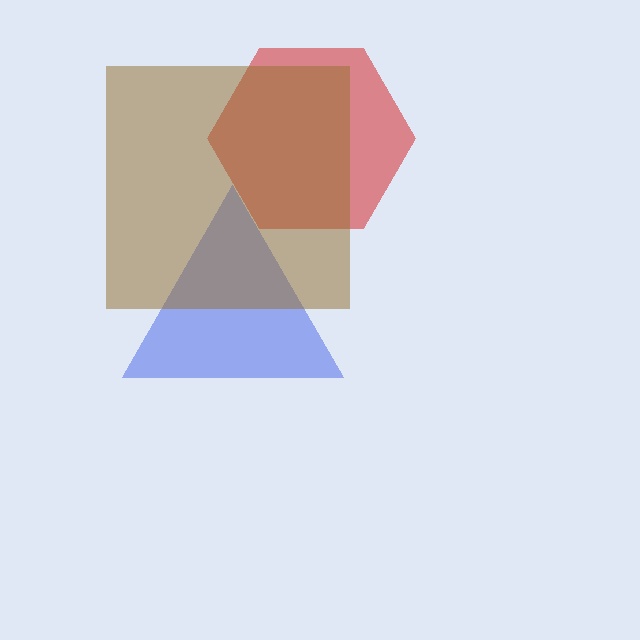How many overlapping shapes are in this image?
There are 3 overlapping shapes in the image.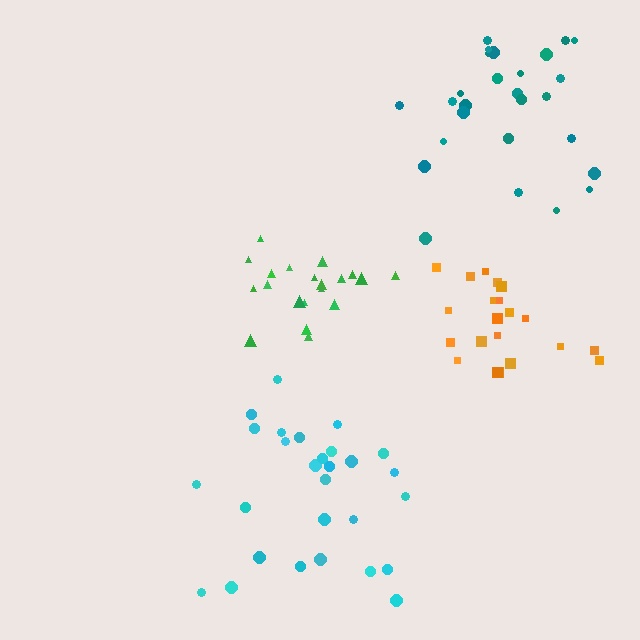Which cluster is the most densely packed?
Green.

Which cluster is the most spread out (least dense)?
Cyan.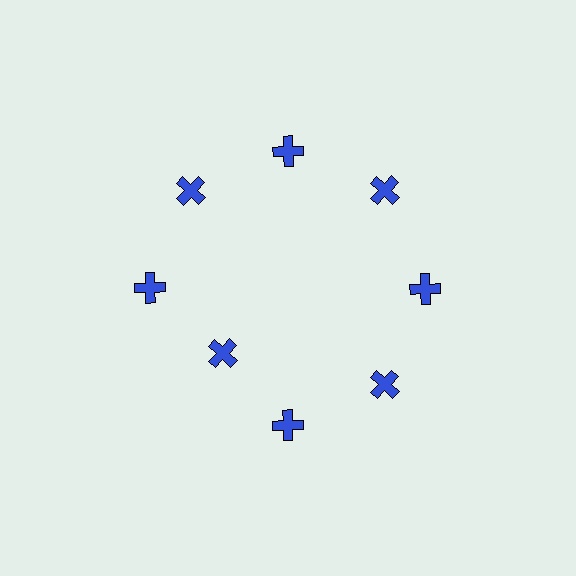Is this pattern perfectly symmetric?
No. The 8 blue crosses are arranged in a ring, but one element near the 8 o'clock position is pulled inward toward the center, breaking the 8-fold rotational symmetry.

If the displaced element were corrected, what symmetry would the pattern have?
It would have 8-fold rotational symmetry — the pattern would map onto itself every 45 degrees.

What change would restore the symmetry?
The symmetry would be restored by moving it outward, back onto the ring so that all 8 crosses sit at equal angles and equal distance from the center.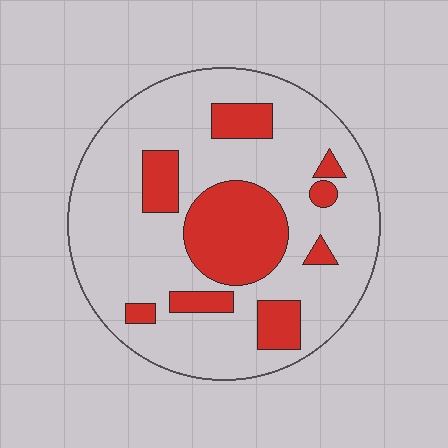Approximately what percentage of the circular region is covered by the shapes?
Approximately 25%.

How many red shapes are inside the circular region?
9.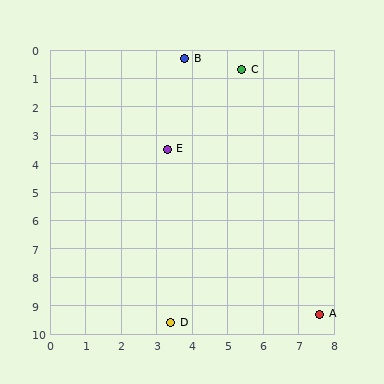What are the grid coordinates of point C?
Point C is at approximately (5.4, 0.7).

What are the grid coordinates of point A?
Point A is at approximately (7.6, 9.3).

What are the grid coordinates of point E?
Point E is at approximately (3.3, 3.5).